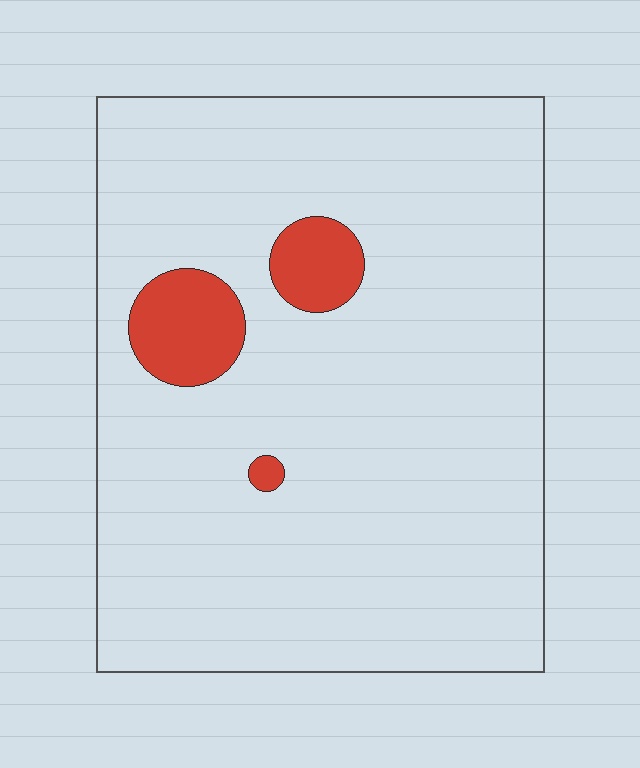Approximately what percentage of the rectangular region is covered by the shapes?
Approximately 5%.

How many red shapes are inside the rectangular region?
3.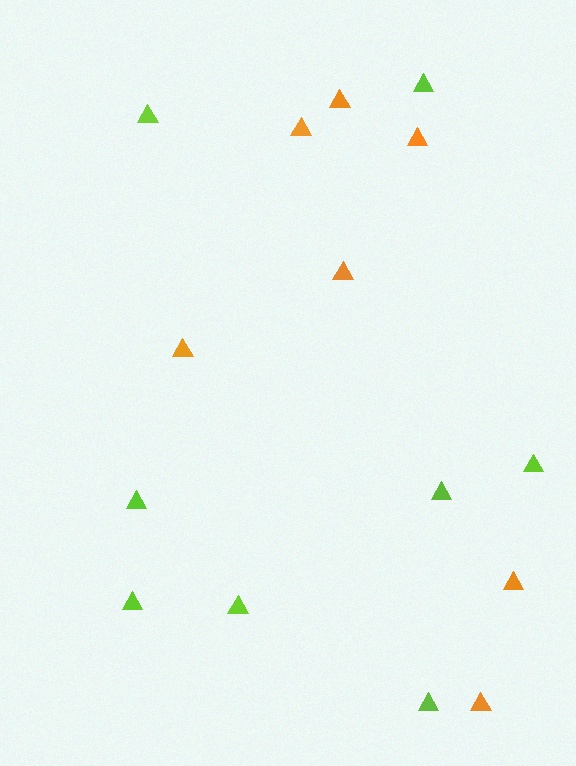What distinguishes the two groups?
There are 2 groups: one group of lime triangles (8) and one group of orange triangles (7).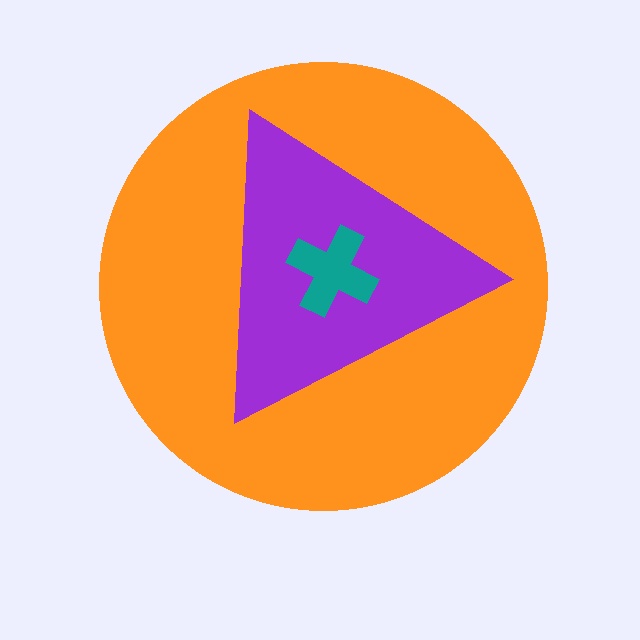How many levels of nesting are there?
3.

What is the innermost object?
The teal cross.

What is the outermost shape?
The orange circle.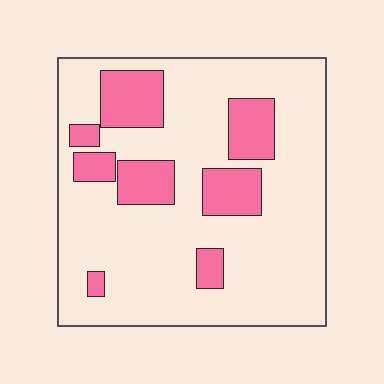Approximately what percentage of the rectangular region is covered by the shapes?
Approximately 20%.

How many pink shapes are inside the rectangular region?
8.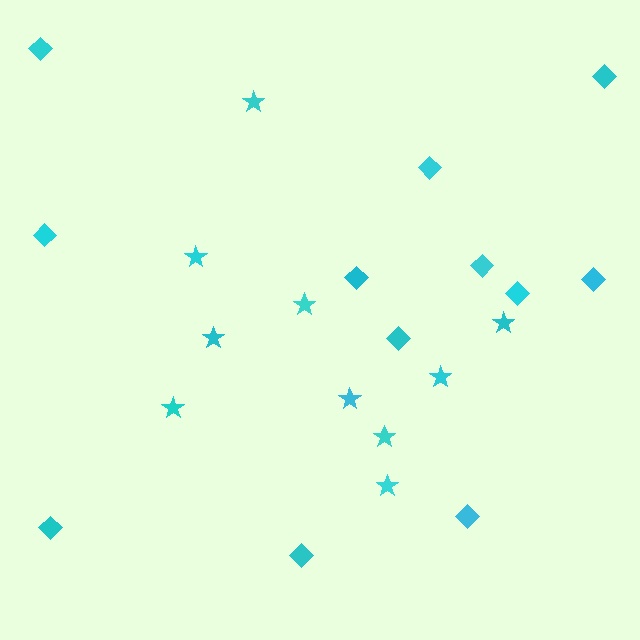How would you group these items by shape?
There are 2 groups: one group of stars (10) and one group of diamonds (12).